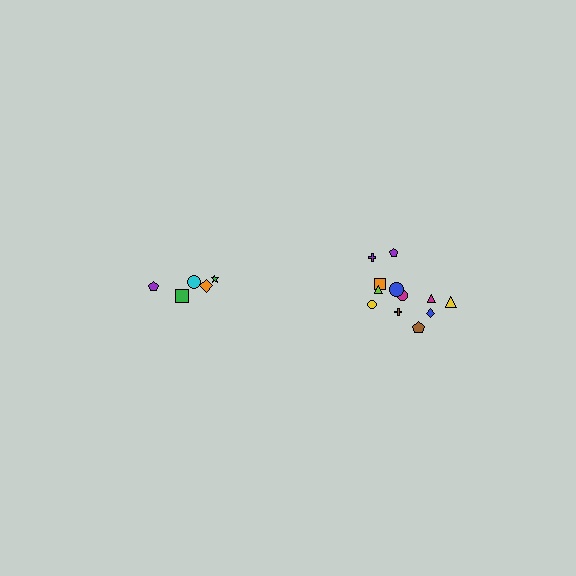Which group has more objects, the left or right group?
The right group.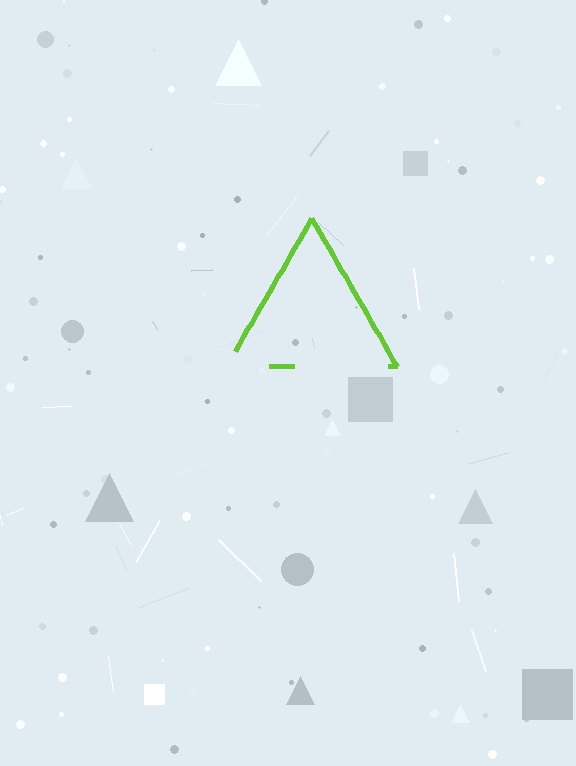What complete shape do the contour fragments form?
The contour fragments form a triangle.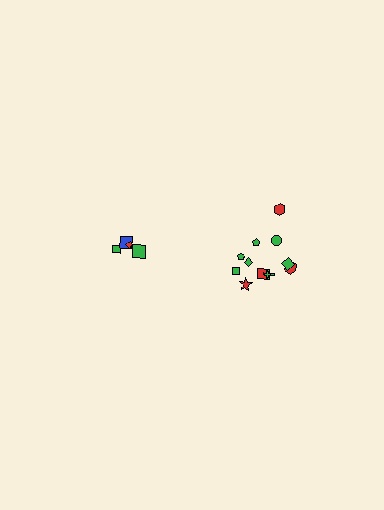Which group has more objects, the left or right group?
The right group.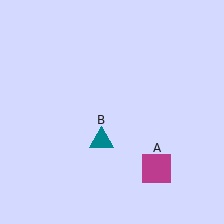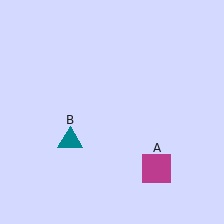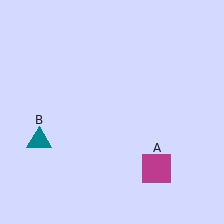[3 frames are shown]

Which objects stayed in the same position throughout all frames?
Magenta square (object A) remained stationary.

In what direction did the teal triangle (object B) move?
The teal triangle (object B) moved left.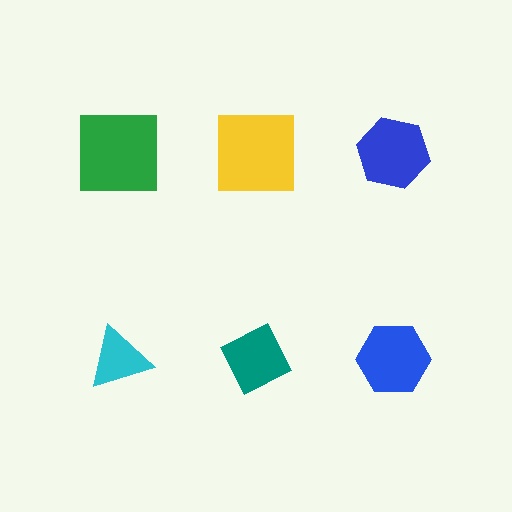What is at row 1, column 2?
A yellow square.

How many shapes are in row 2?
3 shapes.